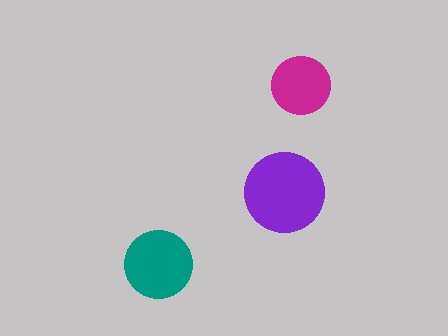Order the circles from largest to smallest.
the purple one, the teal one, the magenta one.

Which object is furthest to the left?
The teal circle is leftmost.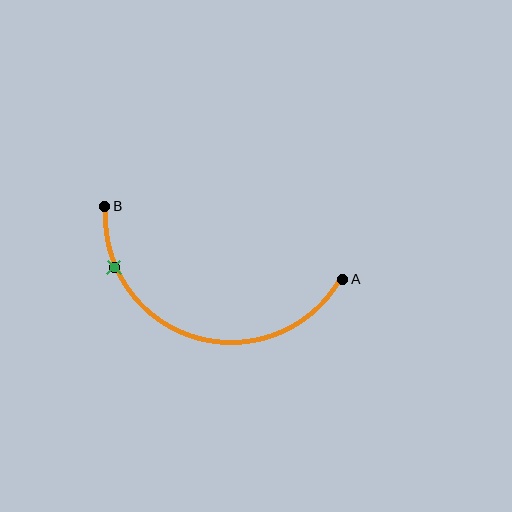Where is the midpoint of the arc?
The arc midpoint is the point on the curve farthest from the straight line joining A and B. It sits below that line.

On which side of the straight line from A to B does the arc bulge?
The arc bulges below the straight line connecting A and B.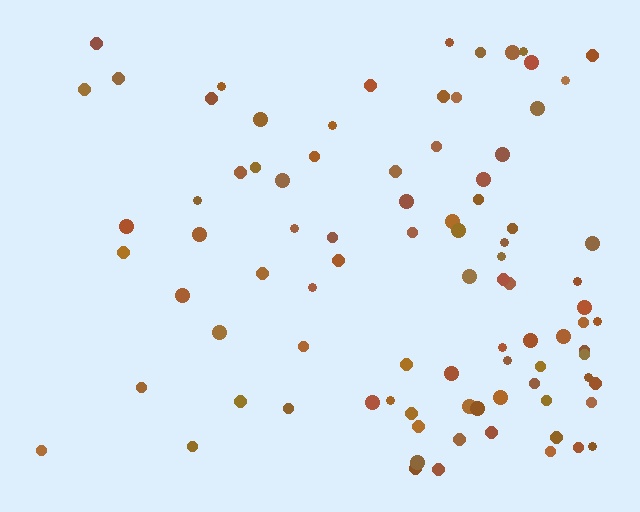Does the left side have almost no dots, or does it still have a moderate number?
Still a moderate number, just noticeably fewer than the right.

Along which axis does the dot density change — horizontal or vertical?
Horizontal.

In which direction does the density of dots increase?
From left to right, with the right side densest.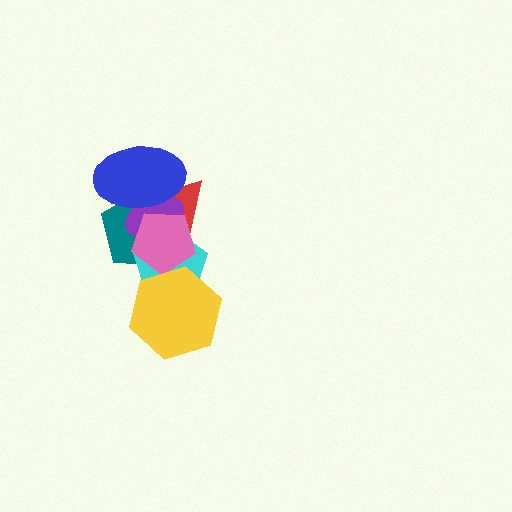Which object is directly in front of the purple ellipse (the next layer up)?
The pink pentagon is directly in front of the purple ellipse.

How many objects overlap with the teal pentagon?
5 objects overlap with the teal pentagon.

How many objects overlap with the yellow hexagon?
2 objects overlap with the yellow hexagon.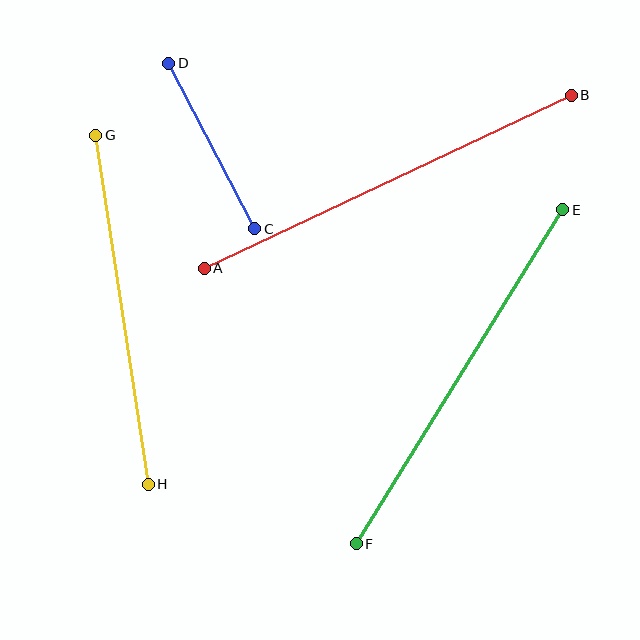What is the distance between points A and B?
The distance is approximately 406 pixels.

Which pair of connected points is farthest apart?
Points A and B are farthest apart.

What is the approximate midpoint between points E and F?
The midpoint is at approximately (459, 377) pixels.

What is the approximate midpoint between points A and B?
The midpoint is at approximately (388, 182) pixels.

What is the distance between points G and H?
The distance is approximately 353 pixels.